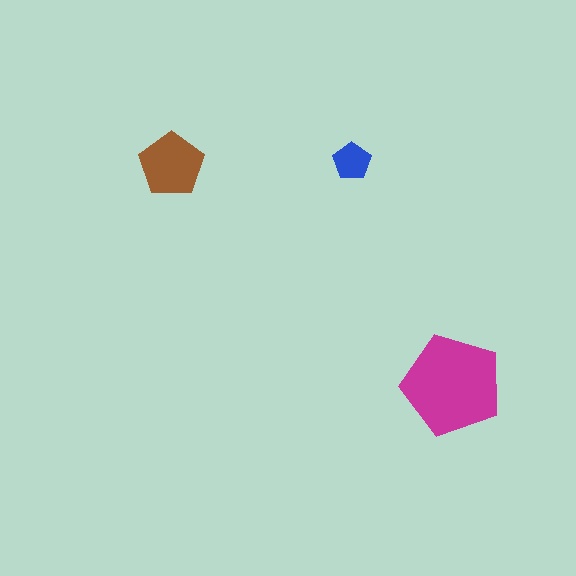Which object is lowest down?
The magenta pentagon is bottommost.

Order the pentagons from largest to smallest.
the magenta one, the brown one, the blue one.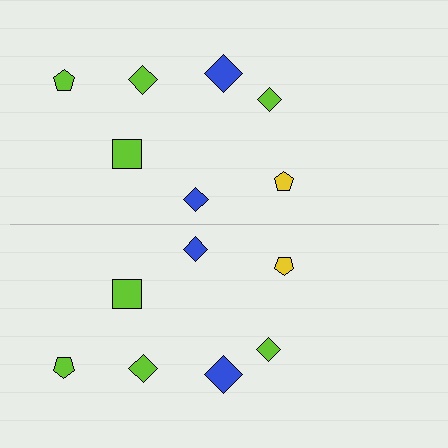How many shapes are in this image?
There are 14 shapes in this image.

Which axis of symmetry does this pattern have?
The pattern has a horizontal axis of symmetry running through the center of the image.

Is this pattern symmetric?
Yes, this pattern has bilateral (reflection) symmetry.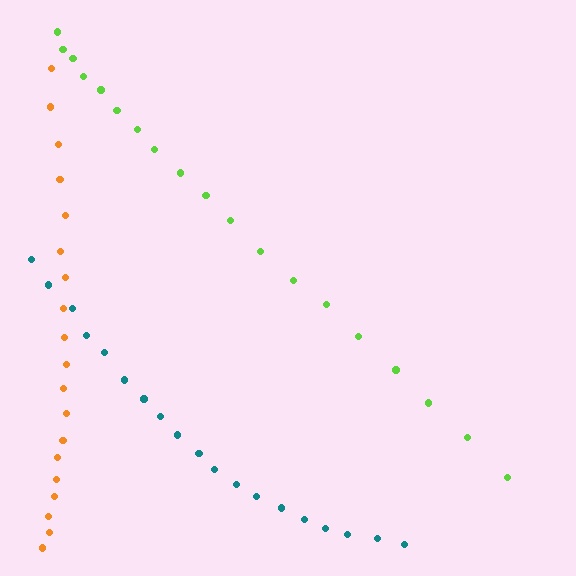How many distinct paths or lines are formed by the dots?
There are 3 distinct paths.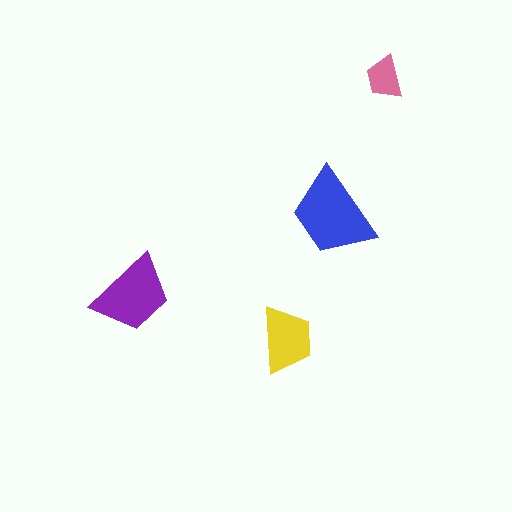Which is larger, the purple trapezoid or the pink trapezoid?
The purple one.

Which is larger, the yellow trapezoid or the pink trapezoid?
The yellow one.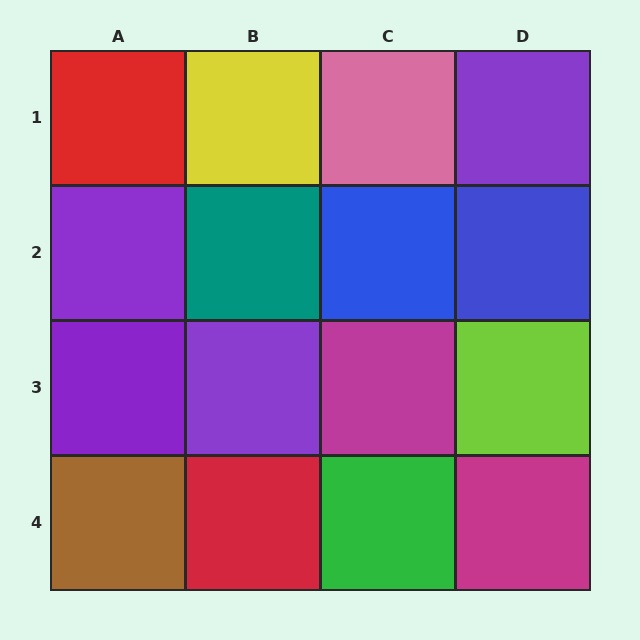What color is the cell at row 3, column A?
Purple.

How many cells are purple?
4 cells are purple.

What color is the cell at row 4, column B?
Red.